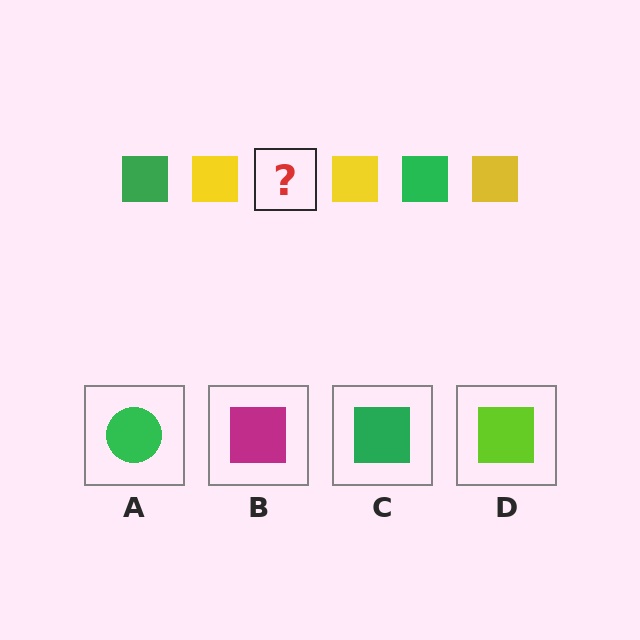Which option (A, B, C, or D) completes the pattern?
C.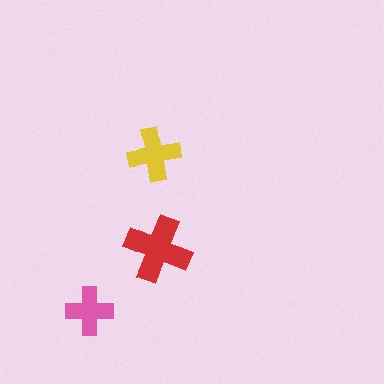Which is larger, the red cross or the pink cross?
The red one.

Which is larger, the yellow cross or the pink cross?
The yellow one.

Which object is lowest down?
The pink cross is bottommost.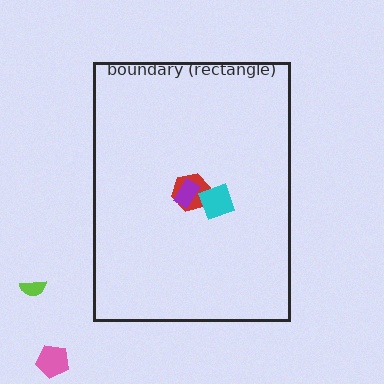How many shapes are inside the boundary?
3 inside, 2 outside.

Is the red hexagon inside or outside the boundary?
Inside.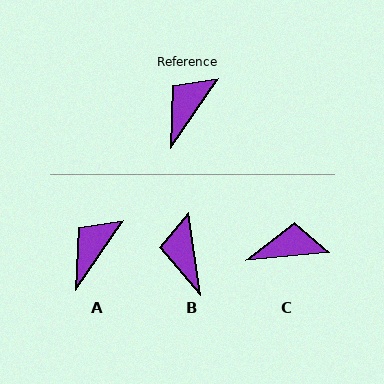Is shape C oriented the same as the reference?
No, it is off by about 50 degrees.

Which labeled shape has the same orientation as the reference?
A.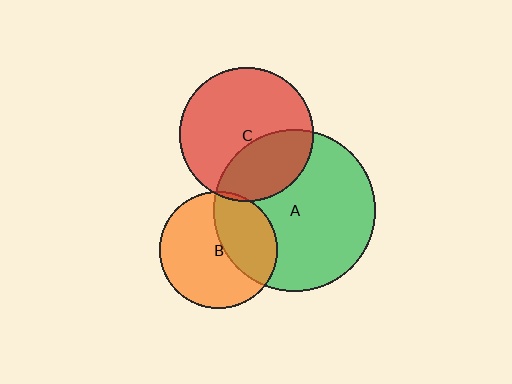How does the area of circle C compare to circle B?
Approximately 1.3 times.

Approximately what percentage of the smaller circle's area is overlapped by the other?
Approximately 35%.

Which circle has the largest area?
Circle A (green).